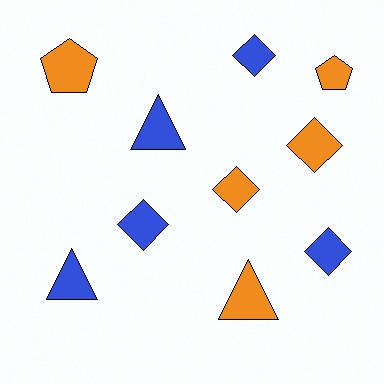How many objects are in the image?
There are 10 objects.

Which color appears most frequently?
Orange, with 5 objects.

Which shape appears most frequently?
Diamond, with 5 objects.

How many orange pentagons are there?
There are 2 orange pentagons.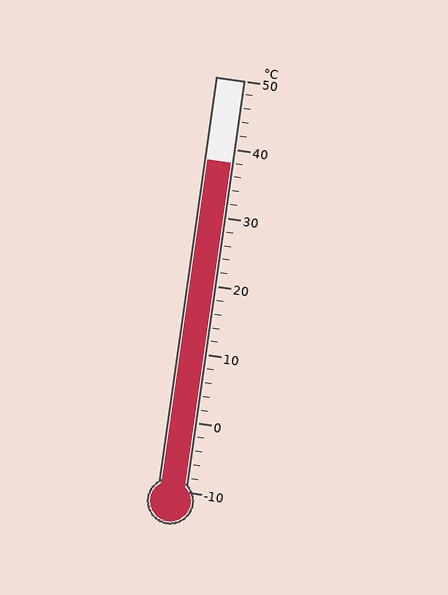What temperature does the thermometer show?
The thermometer shows approximately 38°C.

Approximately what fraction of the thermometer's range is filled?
The thermometer is filled to approximately 80% of its range.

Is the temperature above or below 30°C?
The temperature is above 30°C.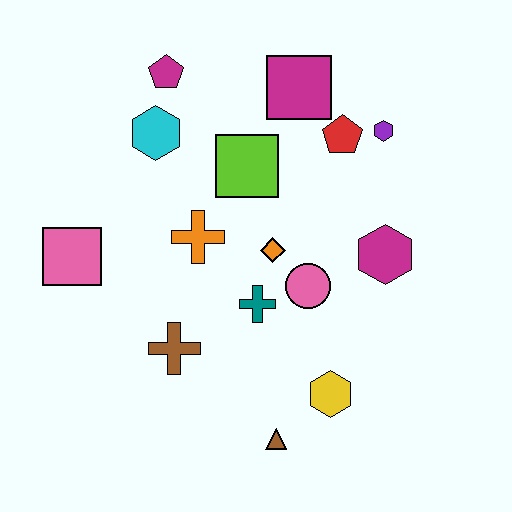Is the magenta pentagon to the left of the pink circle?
Yes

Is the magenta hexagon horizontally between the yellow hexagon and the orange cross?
No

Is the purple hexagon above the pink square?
Yes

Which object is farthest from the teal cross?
The magenta pentagon is farthest from the teal cross.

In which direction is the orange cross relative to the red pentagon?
The orange cross is to the left of the red pentagon.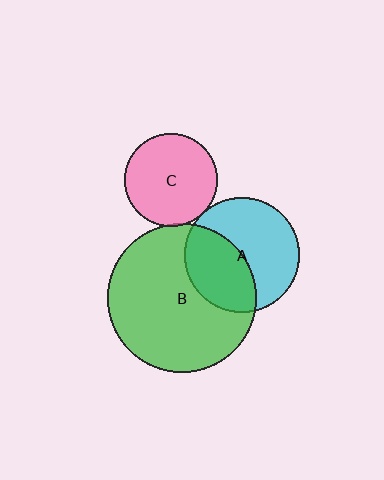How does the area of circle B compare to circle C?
Approximately 2.6 times.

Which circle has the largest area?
Circle B (green).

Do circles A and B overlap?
Yes.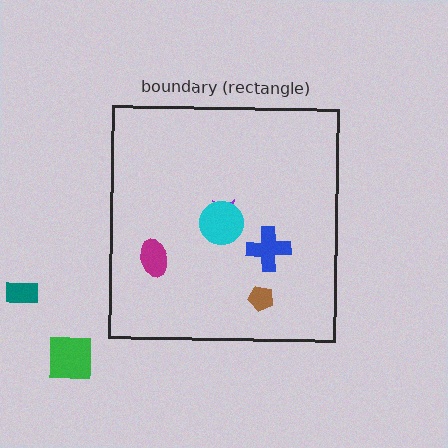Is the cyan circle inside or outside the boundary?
Inside.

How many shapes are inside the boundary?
5 inside, 2 outside.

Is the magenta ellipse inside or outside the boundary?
Inside.